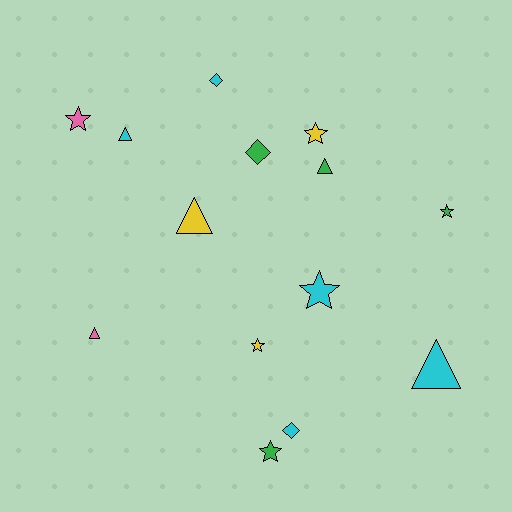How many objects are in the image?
There are 14 objects.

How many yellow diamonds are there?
There are no yellow diamonds.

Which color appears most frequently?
Cyan, with 5 objects.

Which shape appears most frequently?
Star, with 6 objects.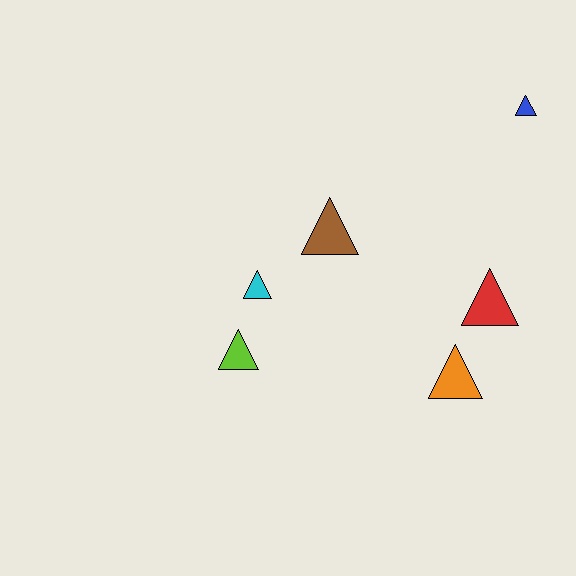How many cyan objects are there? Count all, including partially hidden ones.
There is 1 cyan object.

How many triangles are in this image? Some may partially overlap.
There are 6 triangles.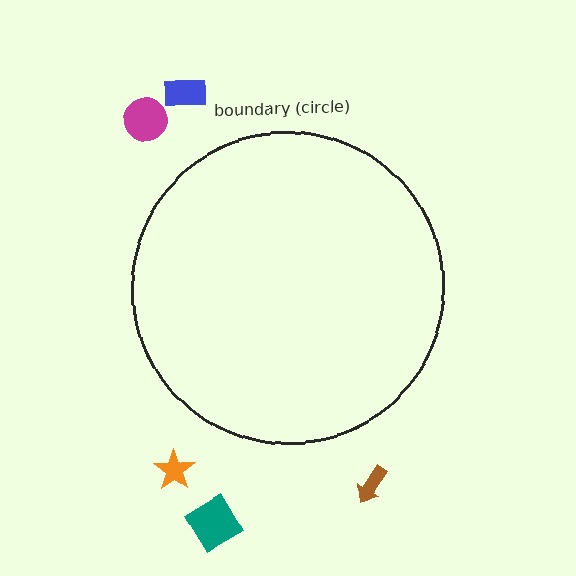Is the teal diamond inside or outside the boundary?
Outside.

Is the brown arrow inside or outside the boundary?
Outside.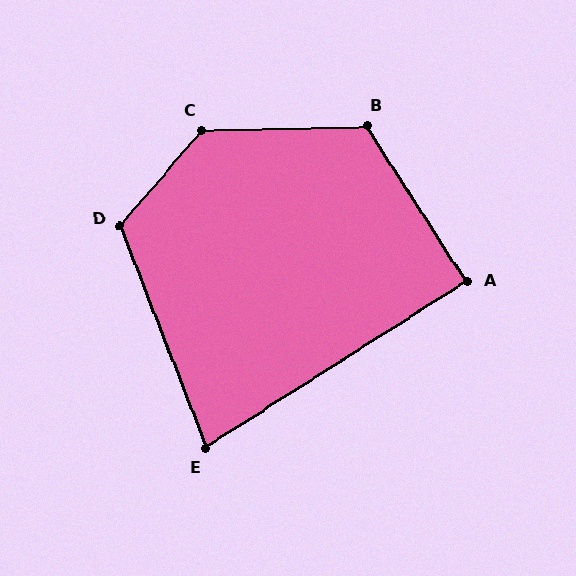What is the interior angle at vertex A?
Approximately 89 degrees (approximately right).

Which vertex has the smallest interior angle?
E, at approximately 79 degrees.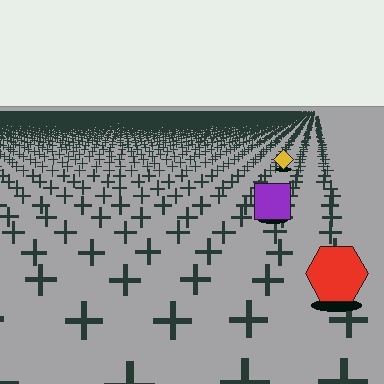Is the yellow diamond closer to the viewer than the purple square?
No. The purple square is closer — you can tell from the texture gradient: the ground texture is coarser near it.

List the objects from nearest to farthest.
From nearest to farthest: the red hexagon, the purple square, the yellow diamond.